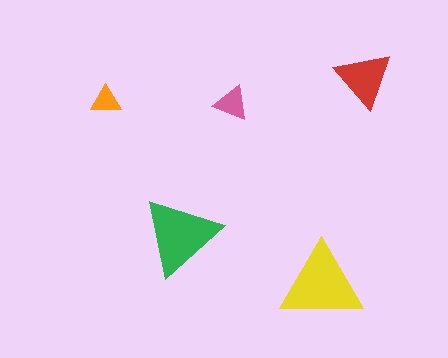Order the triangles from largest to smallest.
the yellow one, the green one, the red one, the pink one, the orange one.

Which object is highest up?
The red triangle is topmost.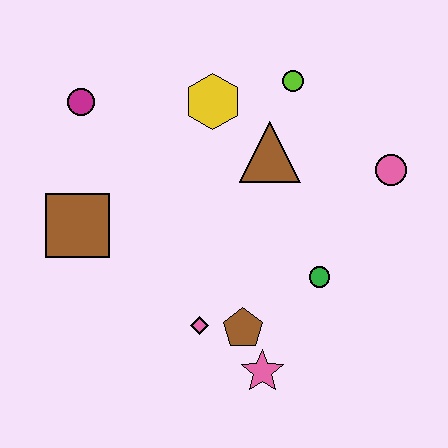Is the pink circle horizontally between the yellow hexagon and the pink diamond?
No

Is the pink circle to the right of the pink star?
Yes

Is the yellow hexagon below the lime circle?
Yes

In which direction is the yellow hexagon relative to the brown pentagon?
The yellow hexagon is above the brown pentagon.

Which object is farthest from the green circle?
The magenta circle is farthest from the green circle.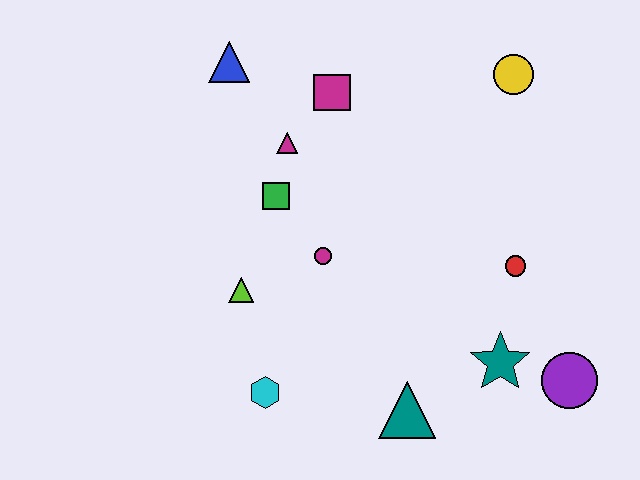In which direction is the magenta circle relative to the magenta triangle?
The magenta circle is below the magenta triangle.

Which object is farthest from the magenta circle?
The purple circle is farthest from the magenta circle.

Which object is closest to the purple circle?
The teal star is closest to the purple circle.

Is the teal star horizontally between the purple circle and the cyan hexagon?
Yes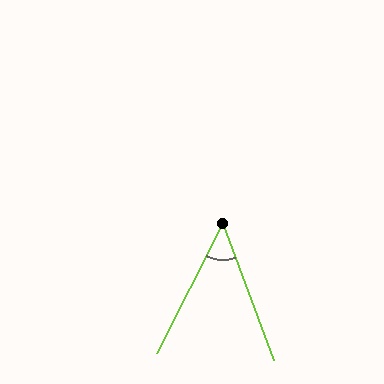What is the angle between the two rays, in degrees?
Approximately 47 degrees.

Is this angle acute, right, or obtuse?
It is acute.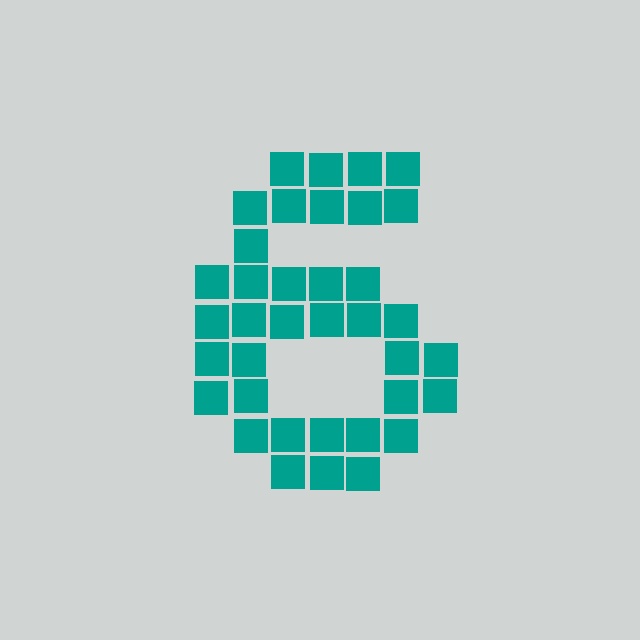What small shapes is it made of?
It is made of small squares.